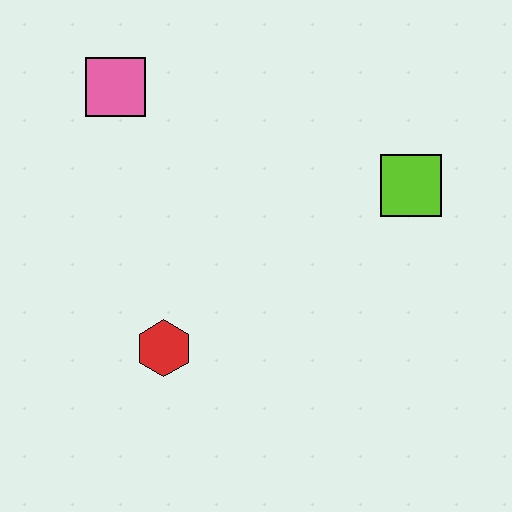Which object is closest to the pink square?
The red hexagon is closest to the pink square.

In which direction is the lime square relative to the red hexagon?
The lime square is to the right of the red hexagon.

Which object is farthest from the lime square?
The pink square is farthest from the lime square.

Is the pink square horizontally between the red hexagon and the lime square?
No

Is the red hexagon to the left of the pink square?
No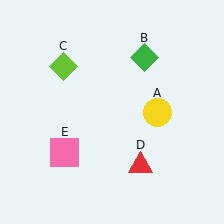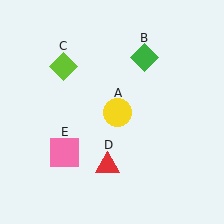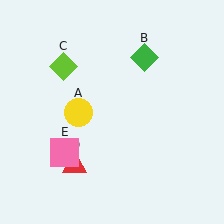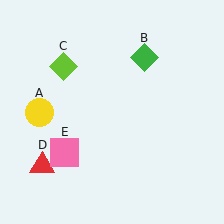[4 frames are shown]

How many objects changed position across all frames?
2 objects changed position: yellow circle (object A), red triangle (object D).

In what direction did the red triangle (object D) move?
The red triangle (object D) moved left.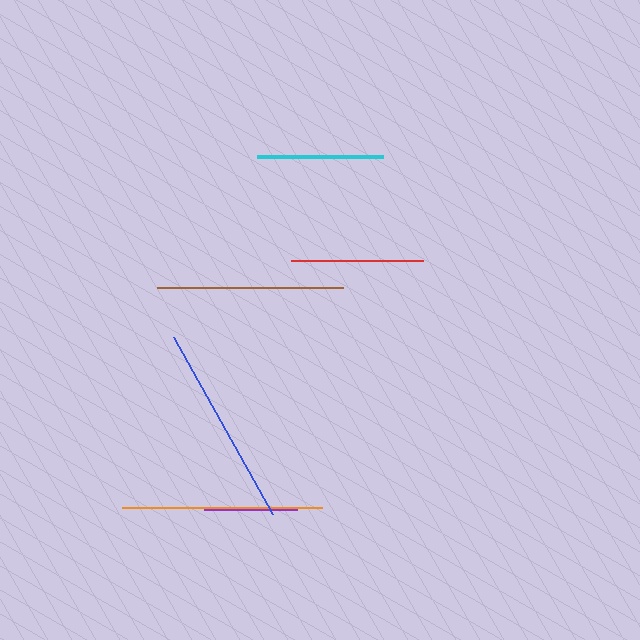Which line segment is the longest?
The blue line is the longest at approximately 203 pixels.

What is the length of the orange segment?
The orange segment is approximately 200 pixels long.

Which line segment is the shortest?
The purple line is the shortest at approximately 92 pixels.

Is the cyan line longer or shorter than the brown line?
The brown line is longer than the cyan line.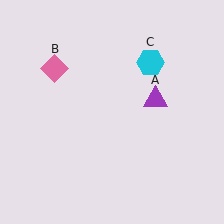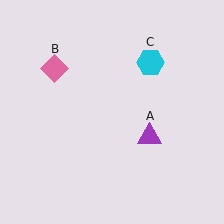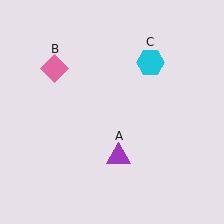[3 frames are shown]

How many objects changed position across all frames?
1 object changed position: purple triangle (object A).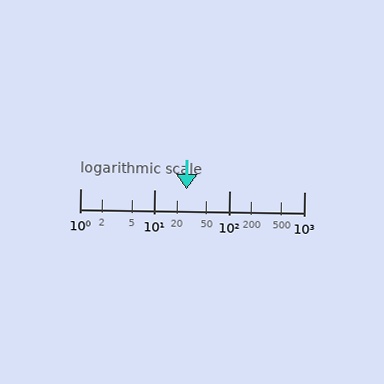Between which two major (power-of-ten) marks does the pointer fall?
The pointer is between 10 and 100.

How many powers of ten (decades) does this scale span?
The scale spans 3 decades, from 1 to 1000.